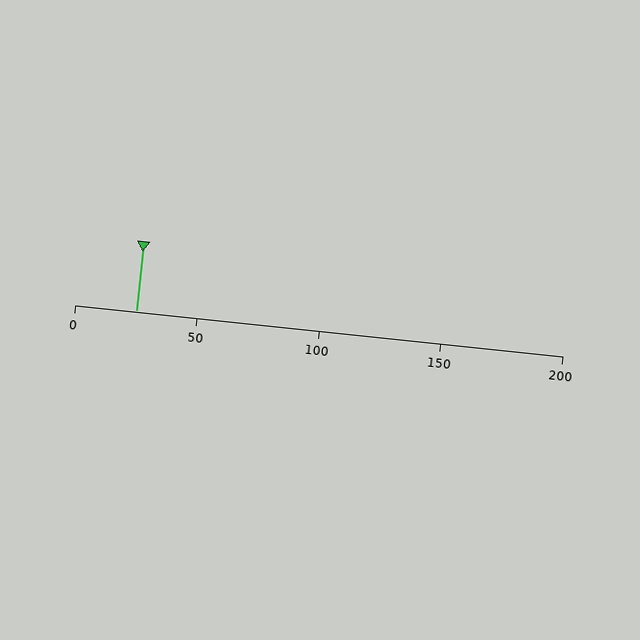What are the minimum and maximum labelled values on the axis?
The axis runs from 0 to 200.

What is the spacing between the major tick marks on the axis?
The major ticks are spaced 50 apart.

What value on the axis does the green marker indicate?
The marker indicates approximately 25.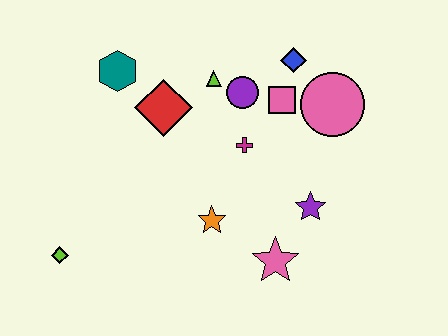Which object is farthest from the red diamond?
The pink star is farthest from the red diamond.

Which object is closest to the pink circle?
The pink square is closest to the pink circle.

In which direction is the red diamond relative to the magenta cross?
The red diamond is to the left of the magenta cross.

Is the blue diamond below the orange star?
No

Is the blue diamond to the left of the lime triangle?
No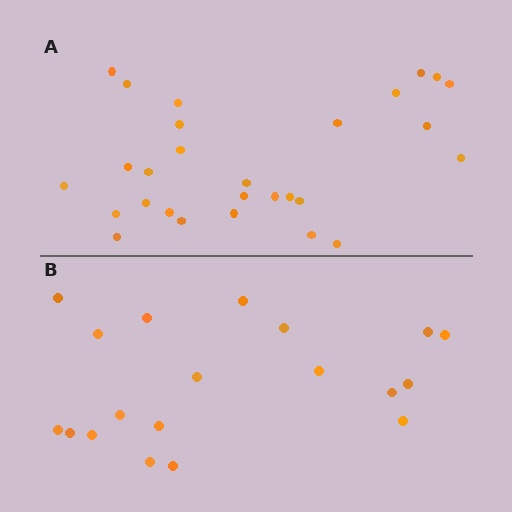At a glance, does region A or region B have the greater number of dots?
Region A (the top region) has more dots.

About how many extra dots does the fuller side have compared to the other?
Region A has roughly 8 or so more dots than region B.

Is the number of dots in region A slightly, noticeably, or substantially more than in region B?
Region A has substantially more. The ratio is roughly 1.5 to 1.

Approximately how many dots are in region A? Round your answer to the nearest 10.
About 30 dots. (The exact count is 28, which rounds to 30.)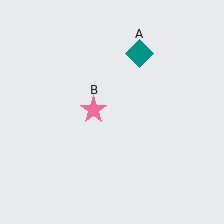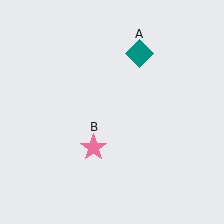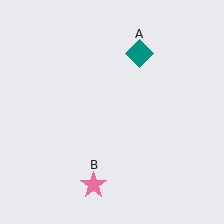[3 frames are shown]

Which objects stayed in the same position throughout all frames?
Teal diamond (object A) remained stationary.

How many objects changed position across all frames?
1 object changed position: pink star (object B).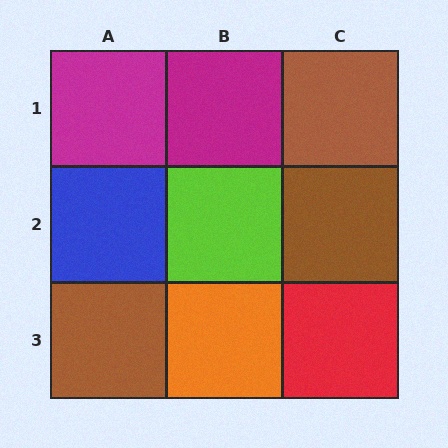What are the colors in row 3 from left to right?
Brown, orange, red.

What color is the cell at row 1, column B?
Magenta.